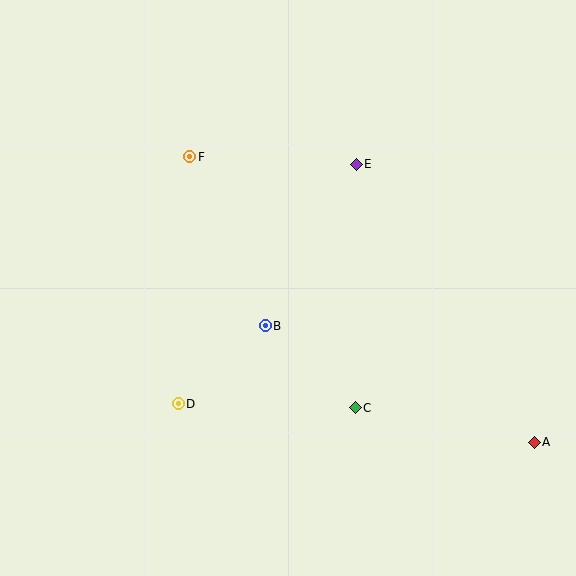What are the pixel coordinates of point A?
Point A is at (534, 442).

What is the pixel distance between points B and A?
The distance between B and A is 293 pixels.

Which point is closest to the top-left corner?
Point F is closest to the top-left corner.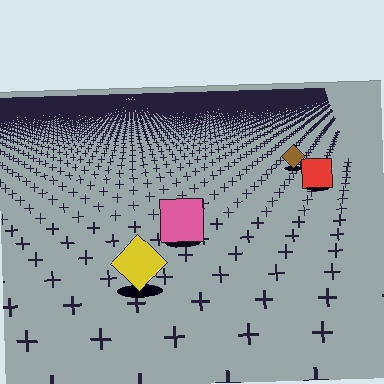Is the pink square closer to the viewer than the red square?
Yes. The pink square is closer — you can tell from the texture gradient: the ground texture is coarser near it.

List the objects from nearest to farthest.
From nearest to farthest: the yellow diamond, the pink square, the red square, the brown diamond.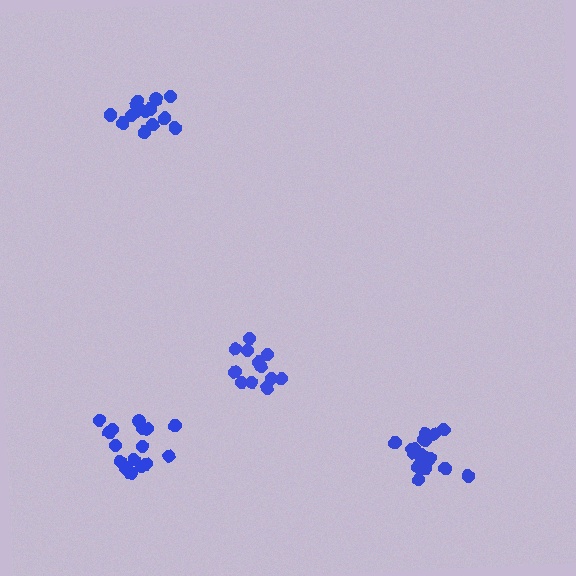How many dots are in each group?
Group 1: 13 dots, Group 2: 18 dots, Group 3: 14 dots, Group 4: 16 dots (61 total).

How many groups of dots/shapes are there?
There are 4 groups.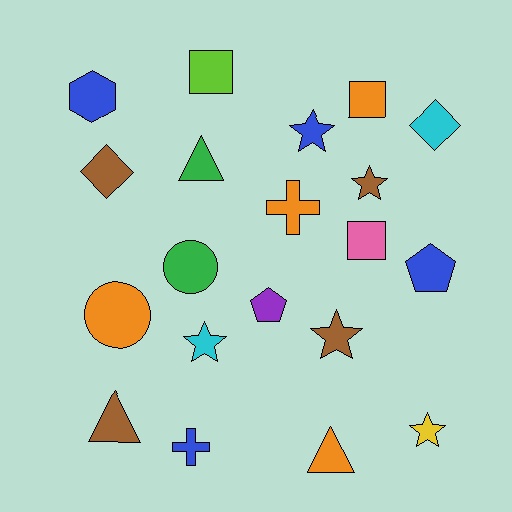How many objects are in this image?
There are 20 objects.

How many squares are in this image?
There are 3 squares.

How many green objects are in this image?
There are 2 green objects.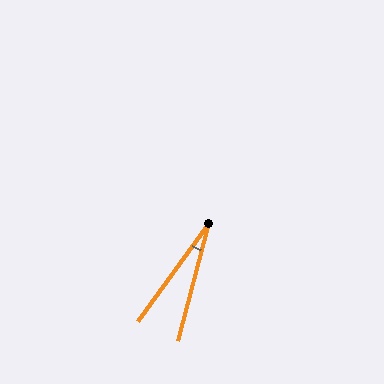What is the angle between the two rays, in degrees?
Approximately 21 degrees.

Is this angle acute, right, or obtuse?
It is acute.